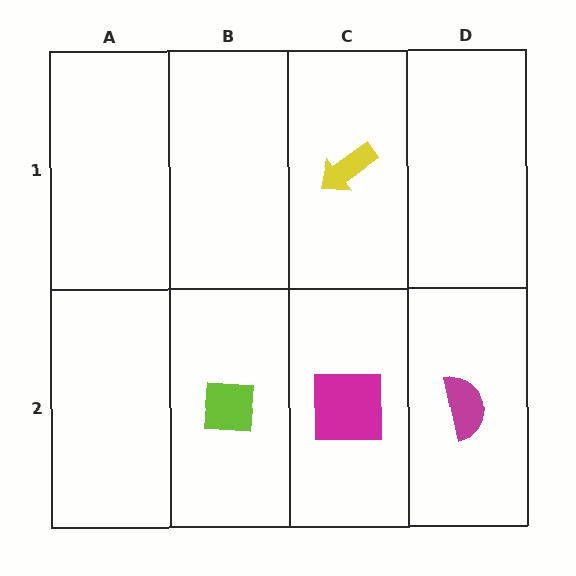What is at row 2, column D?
A magenta semicircle.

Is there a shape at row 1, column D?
No, that cell is empty.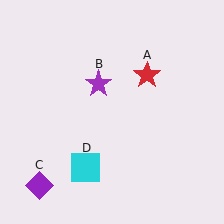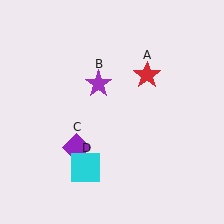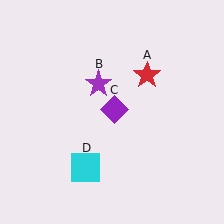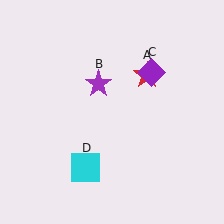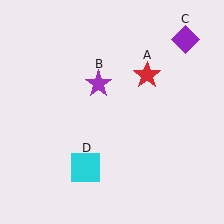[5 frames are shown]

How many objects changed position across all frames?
1 object changed position: purple diamond (object C).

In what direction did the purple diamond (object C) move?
The purple diamond (object C) moved up and to the right.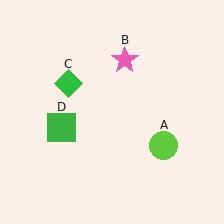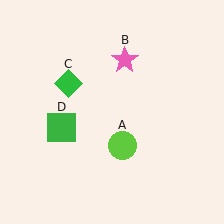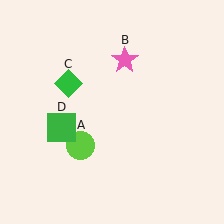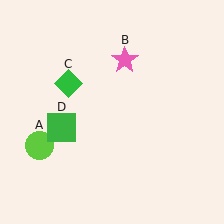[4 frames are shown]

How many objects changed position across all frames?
1 object changed position: lime circle (object A).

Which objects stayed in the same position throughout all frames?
Pink star (object B) and green diamond (object C) and green square (object D) remained stationary.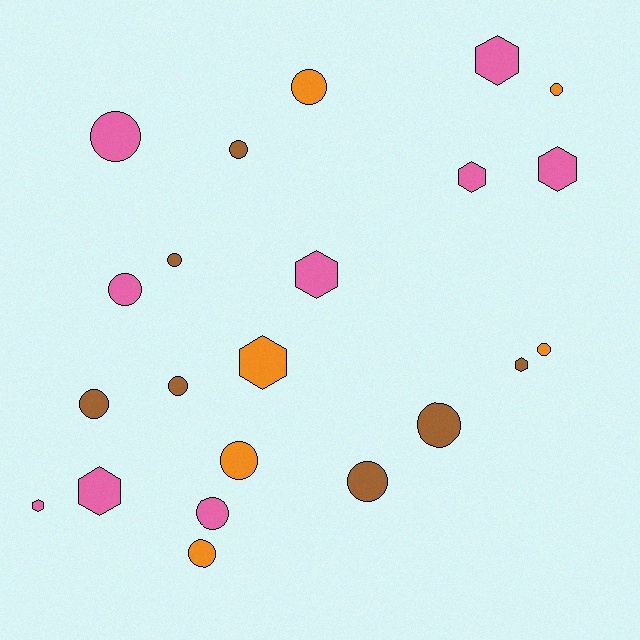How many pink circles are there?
There are 3 pink circles.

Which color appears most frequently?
Pink, with 9 objects.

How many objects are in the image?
There are 22 objects.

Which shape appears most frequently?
Circle, with 14 objects.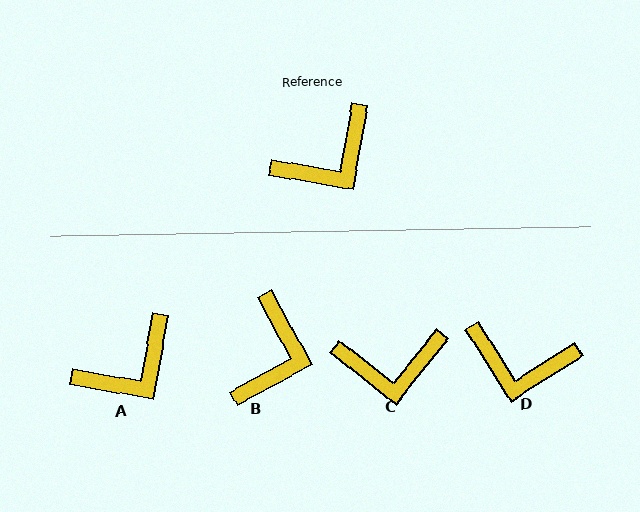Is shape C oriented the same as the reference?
No, it is off by about 28 degrees.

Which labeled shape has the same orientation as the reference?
A.